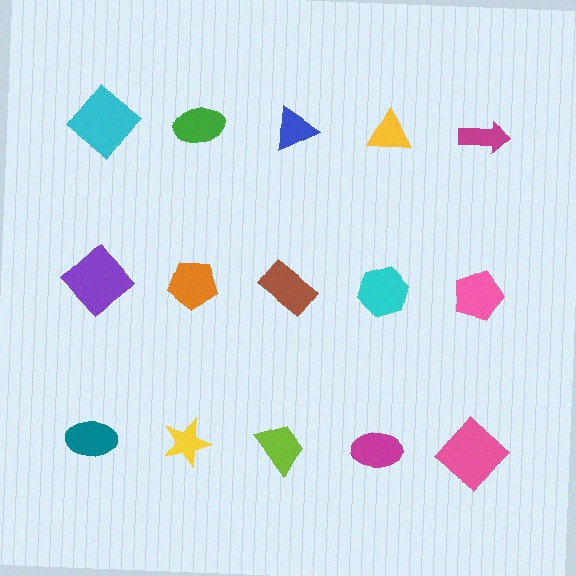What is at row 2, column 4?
A cyan hexagon.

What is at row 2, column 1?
A purple diamond.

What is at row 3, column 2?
A yellow star.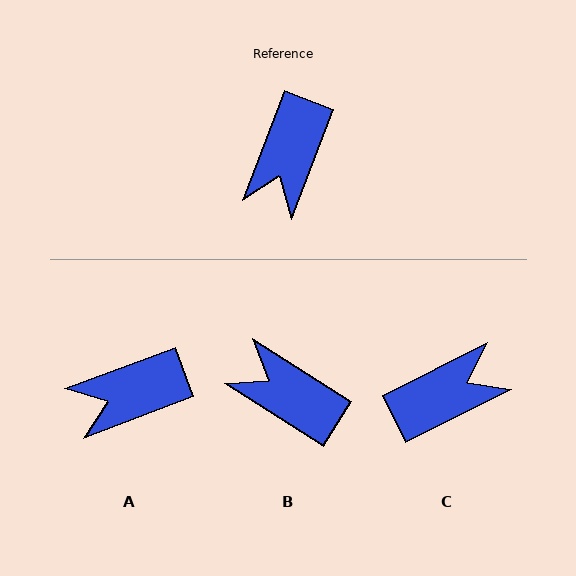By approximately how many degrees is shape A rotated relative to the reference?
Approximately 48 degrees clockwise.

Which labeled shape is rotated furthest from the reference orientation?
C, about 138 degrees away.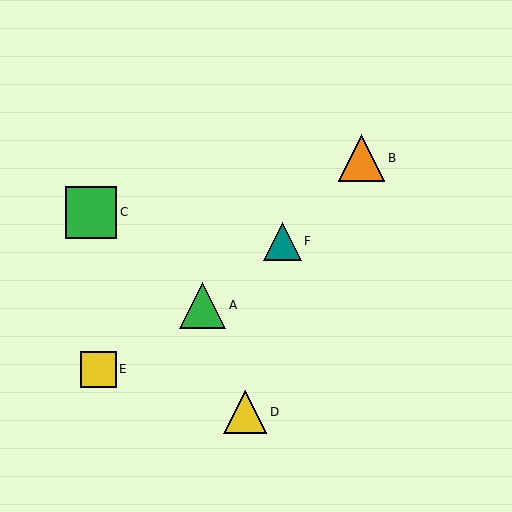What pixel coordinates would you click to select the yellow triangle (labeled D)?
Click at (245, 412) to select the yellow triangle D.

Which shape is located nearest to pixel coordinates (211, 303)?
The green triangle (labeled A) at (203, 305) is nearest to that location.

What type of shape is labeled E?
Shape E is a yellow square.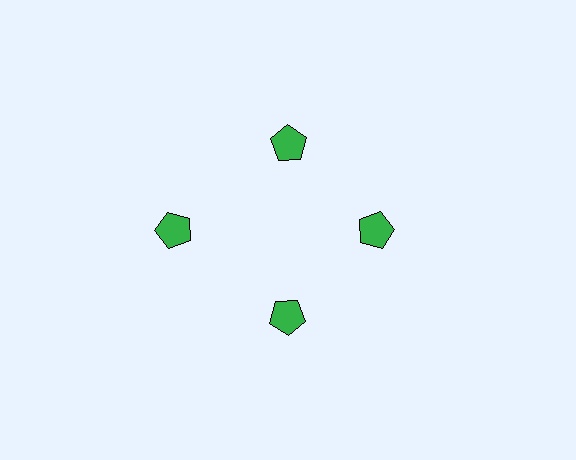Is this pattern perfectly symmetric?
No. The 4 green pentagons are arranged in a ring, but one element near the 9 o'clock position is pushed outward from the center, breaking the 4-fold rotational symmetry.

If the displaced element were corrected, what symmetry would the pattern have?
It would have 4-fold rotational symmetry — the pattern would map onto itself every 90 degrees.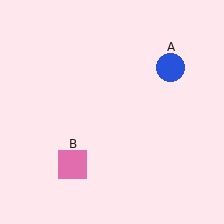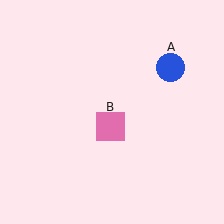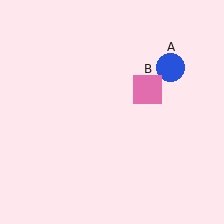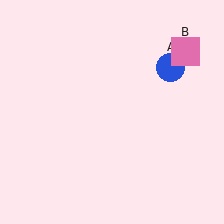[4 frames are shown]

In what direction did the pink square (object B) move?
The pink square (object B) moved up and to the right.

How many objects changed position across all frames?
1 object changed position: pink square (object B).